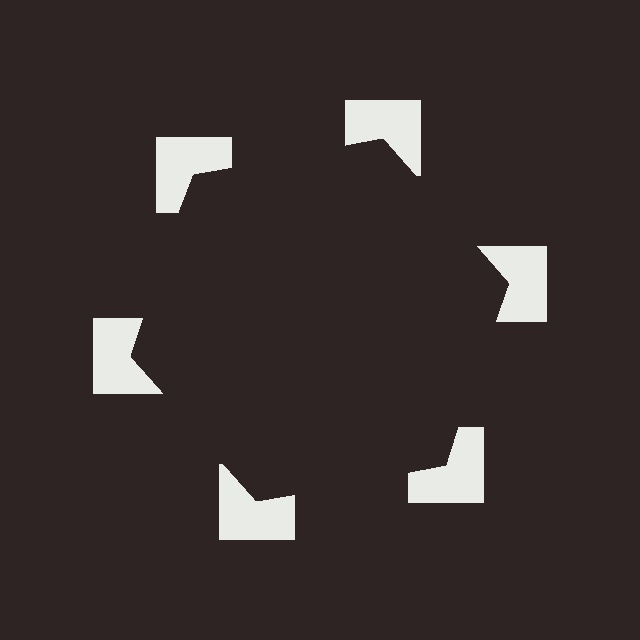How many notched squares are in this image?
There are 6 — one at each vertex of the illusory hexagon.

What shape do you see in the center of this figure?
An illusory hexagon — its edges are inferred from the aligned wedge cuts in the notched squares, not physically drawn.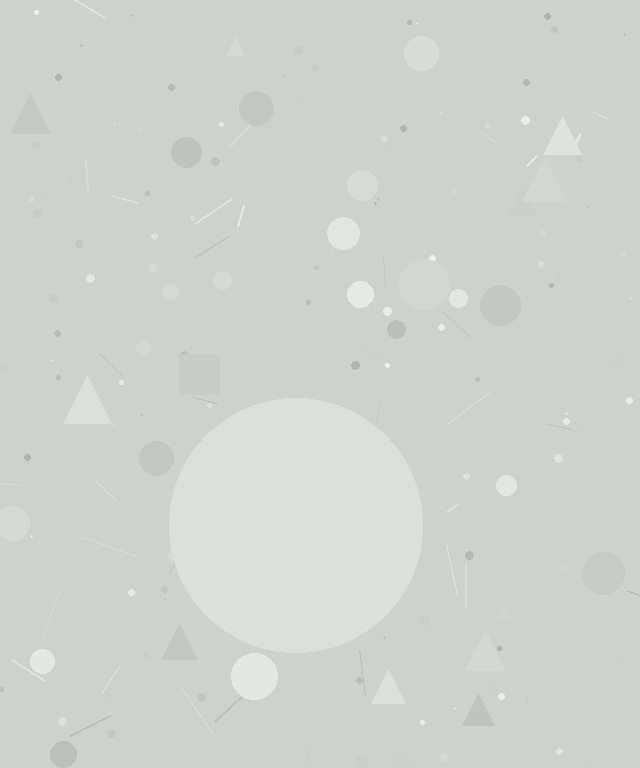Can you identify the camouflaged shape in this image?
The camouflaged shape is a circle.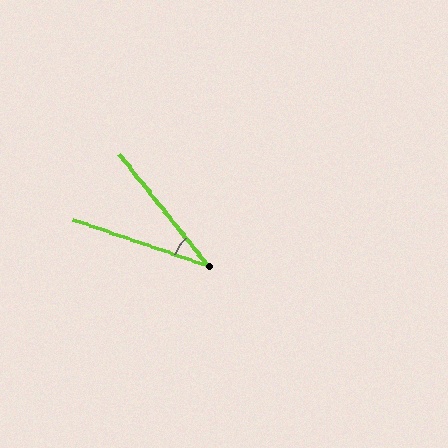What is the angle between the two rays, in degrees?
Approximately 33 degrees.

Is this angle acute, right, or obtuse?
It is acute.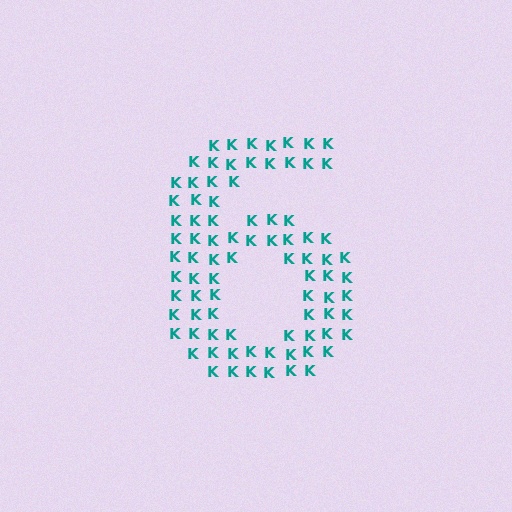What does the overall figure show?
The overall figure shows the digit 6.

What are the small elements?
The small elements are letter K's.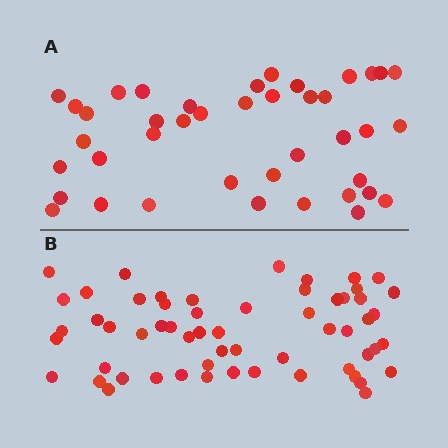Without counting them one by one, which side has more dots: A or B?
Region B (the bottom region) has more dots.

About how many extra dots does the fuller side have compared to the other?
Region B has approximately 15 more dots than region A.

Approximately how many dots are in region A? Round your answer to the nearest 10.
About 40 dots. (The exact count is 41, which rounds to 40.)